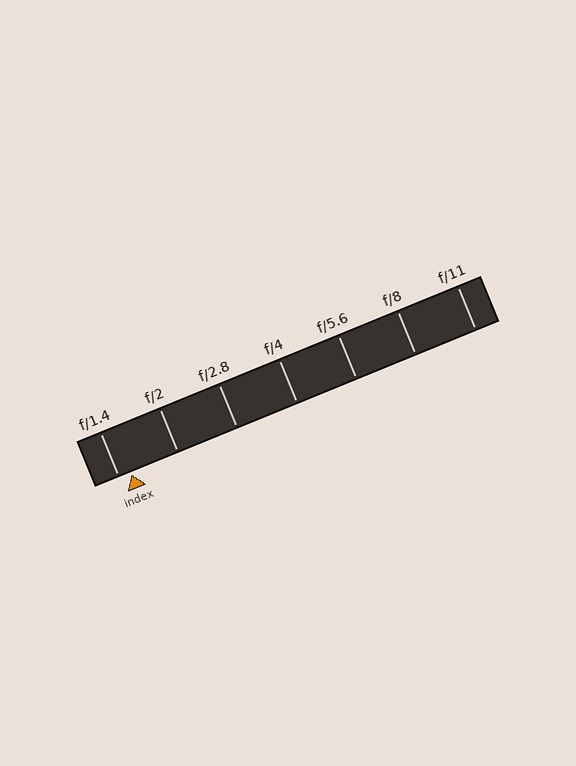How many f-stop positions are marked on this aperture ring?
There are 7 f-stop positions marked.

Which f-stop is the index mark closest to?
The index mark is closest to f/1.4.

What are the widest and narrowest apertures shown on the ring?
The widest aperture shown is f/1.4 and the narrowest is f/11.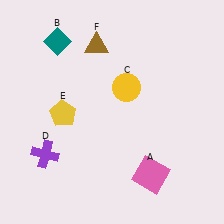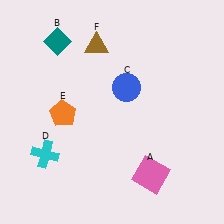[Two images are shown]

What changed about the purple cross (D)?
In Image 1, D is purple. In Image 2, it changed to cyan.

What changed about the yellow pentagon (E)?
In Image 1, E is yellow. In Image 2, it changed to orange.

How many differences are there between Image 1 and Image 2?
There are 3 differences between the two images.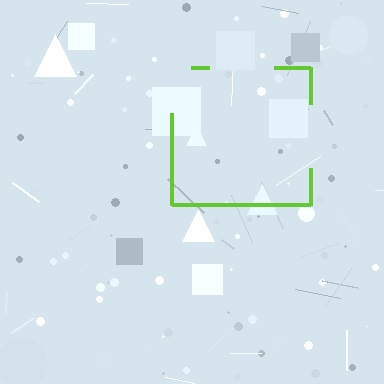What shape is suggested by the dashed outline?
The dashed outline suggests a square.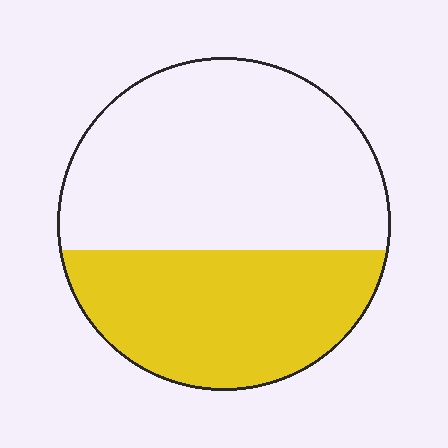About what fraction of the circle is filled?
About two fifths (2/5).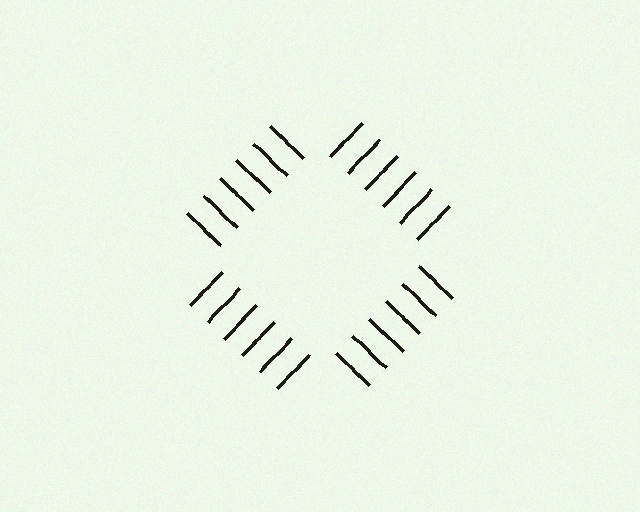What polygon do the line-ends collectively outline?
An illusory square — the line segments terminate on its edges but no continuous stroke is drawn.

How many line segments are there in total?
24 — 6 along each of the 4 edges.